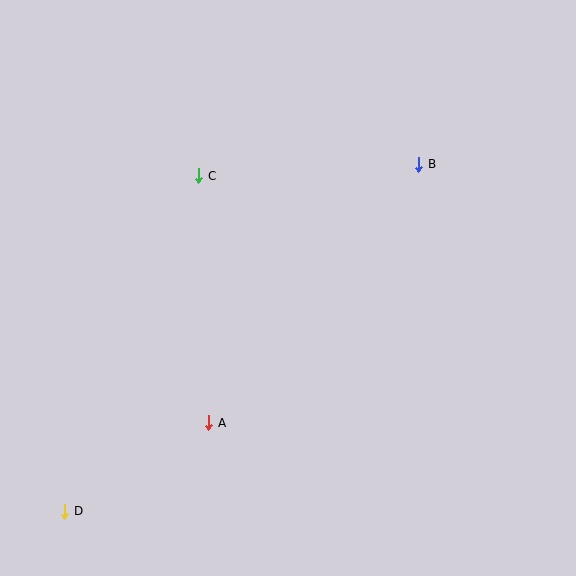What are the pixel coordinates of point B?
Point B is at (419, 164).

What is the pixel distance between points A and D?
The distance between A and D is 170 pixels.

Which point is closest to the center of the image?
Point C at (199, 175) is closest to the center.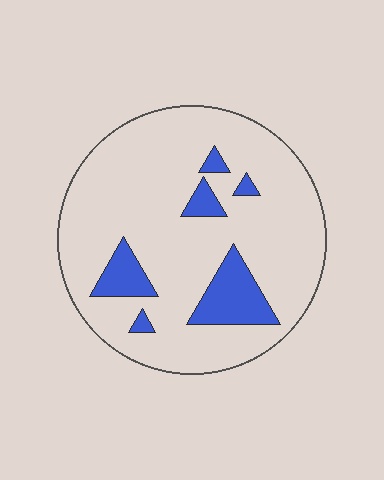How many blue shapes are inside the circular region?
6.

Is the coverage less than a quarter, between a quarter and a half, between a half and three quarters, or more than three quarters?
Less than a quarter.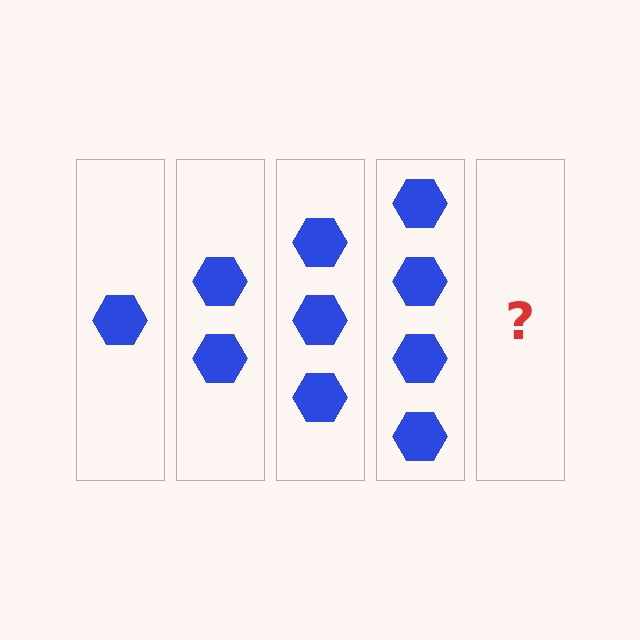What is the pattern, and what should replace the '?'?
The pattern is that each step adds one more hexagon. The '?' should be 5 hexagons.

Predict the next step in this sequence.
The next step is 5 hexagons.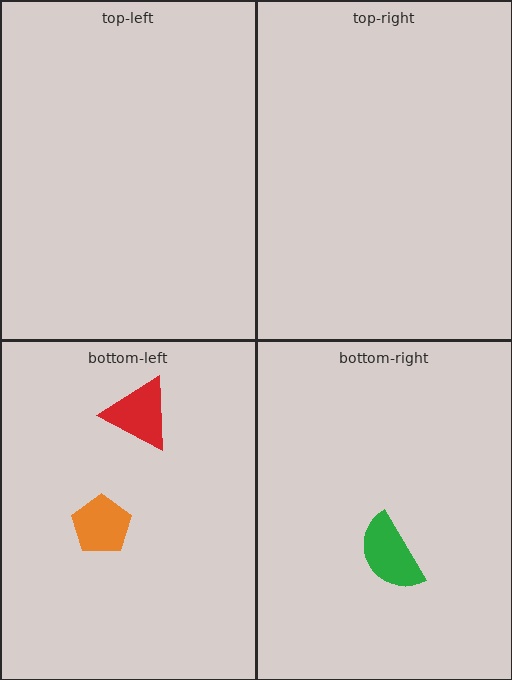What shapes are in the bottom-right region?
The green semicircle.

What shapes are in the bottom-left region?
The red triangle, the orange pentagon.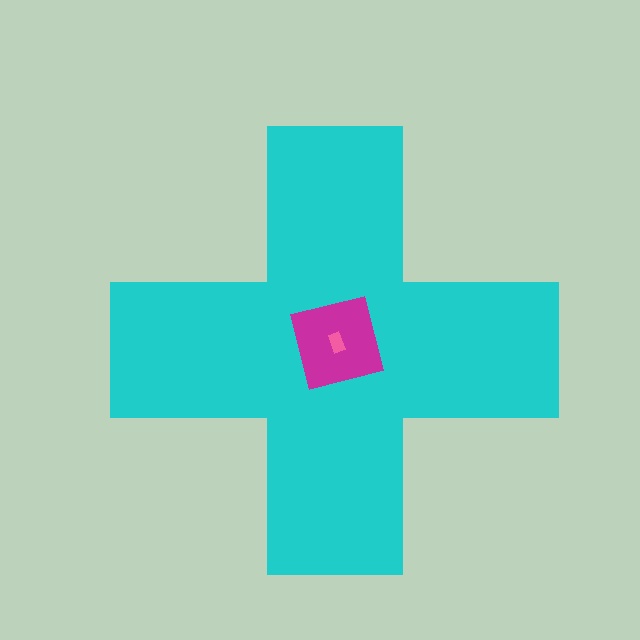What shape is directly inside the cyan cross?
The magenta square.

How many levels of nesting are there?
3.